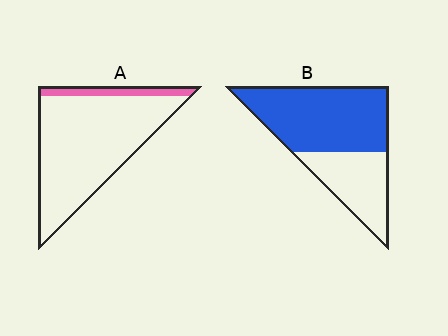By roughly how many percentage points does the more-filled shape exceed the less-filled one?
By roughly 50 percentage points (B over A).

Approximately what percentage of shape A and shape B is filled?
A is approximately 10% and B is approximately 65%.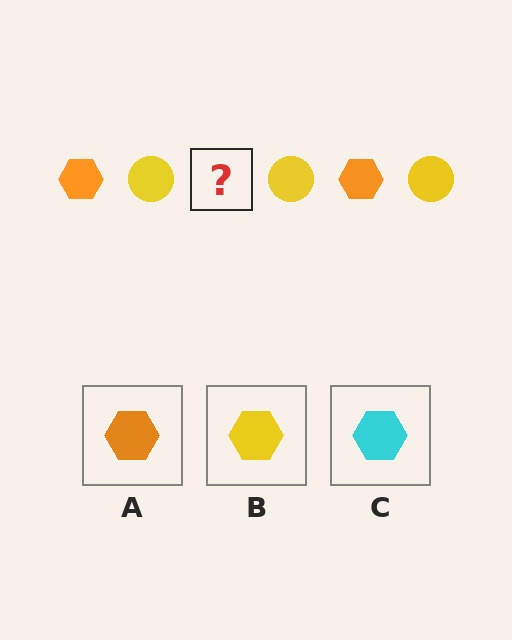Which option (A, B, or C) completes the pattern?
A.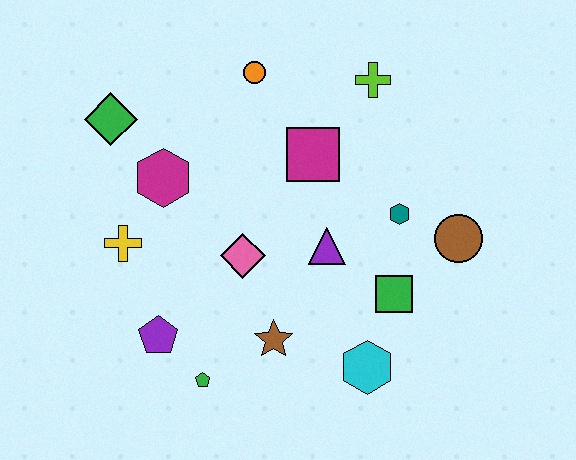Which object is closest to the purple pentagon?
The green pentagon is closest to the purple pentagon.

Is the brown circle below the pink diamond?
No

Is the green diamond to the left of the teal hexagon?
Yes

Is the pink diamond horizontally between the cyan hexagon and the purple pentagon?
Yes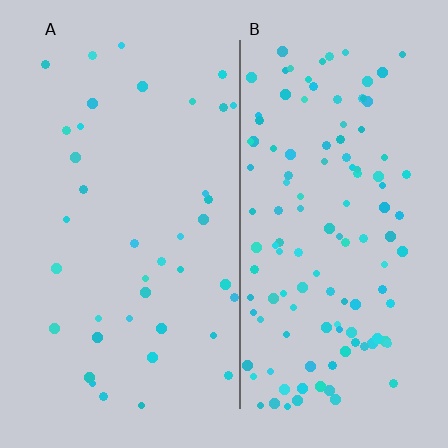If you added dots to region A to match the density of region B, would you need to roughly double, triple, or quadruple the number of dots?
Approximately triple.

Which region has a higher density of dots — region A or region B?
B (the right).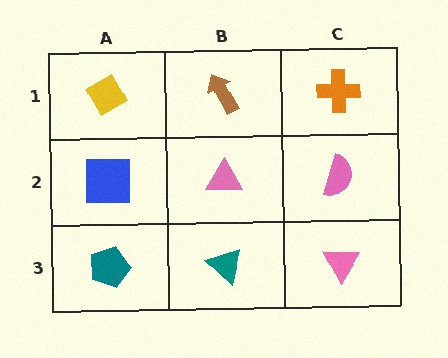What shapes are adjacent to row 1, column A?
A blue square (row 2, column A), a brown arrow (row 1, column B).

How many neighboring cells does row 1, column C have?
2.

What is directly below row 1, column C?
A pink semicircle.